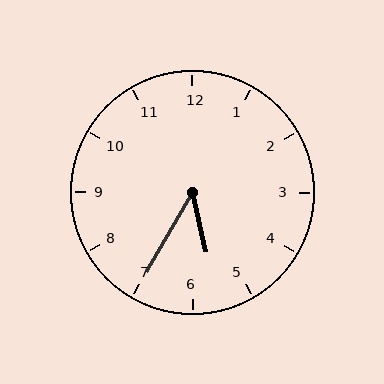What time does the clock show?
5:35.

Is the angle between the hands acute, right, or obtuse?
It is acute.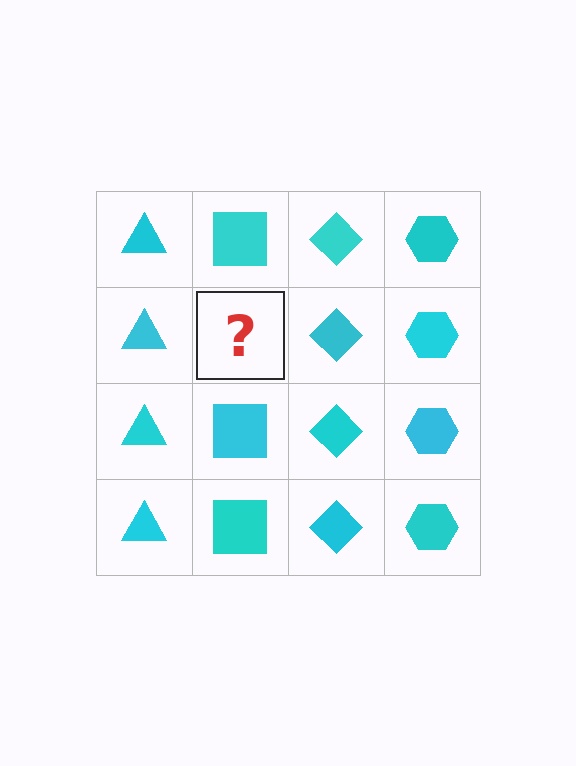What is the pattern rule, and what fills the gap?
The rule is that each column has a consistent shape. The gap should be filled with a cyan square.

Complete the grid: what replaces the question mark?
The question mark should be replaced with a cyan square.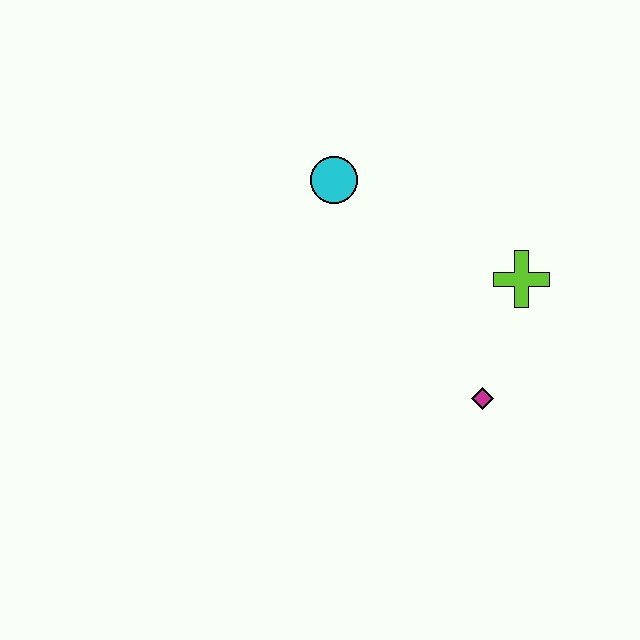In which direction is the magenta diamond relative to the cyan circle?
The magenta diamond is below the cyan circle.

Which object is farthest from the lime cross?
The cyan circle is farthest from the lime cross.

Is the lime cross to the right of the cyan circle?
Yes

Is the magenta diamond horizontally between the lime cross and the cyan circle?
Yes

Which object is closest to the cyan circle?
The lime cross is closest to the cyan circle.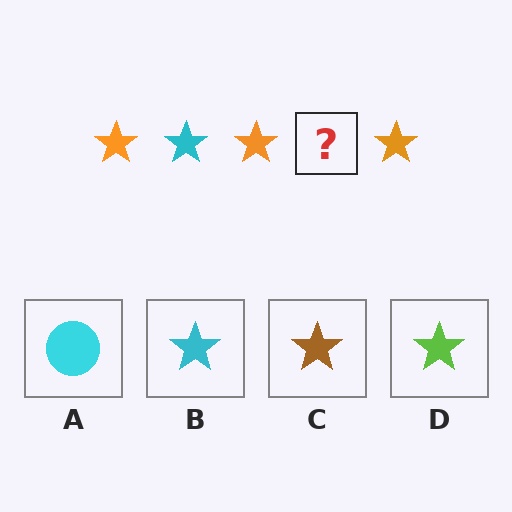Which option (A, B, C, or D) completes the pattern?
B.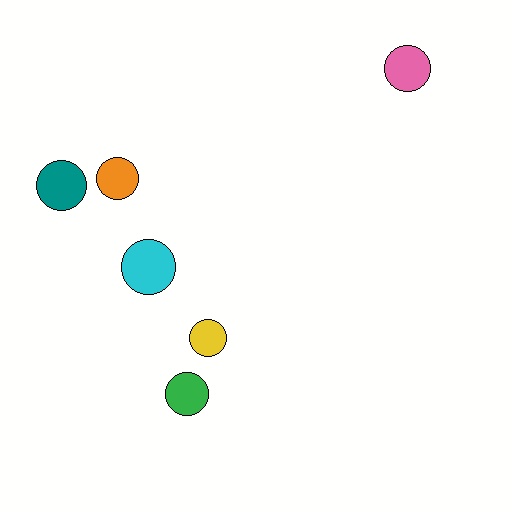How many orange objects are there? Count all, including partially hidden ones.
There is 1 orange object.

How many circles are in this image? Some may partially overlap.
There are 6 circles.